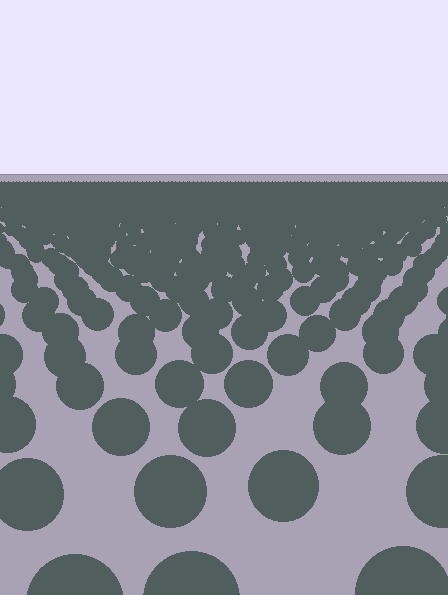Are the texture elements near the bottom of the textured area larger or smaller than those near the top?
Larger. Near the bottom, elements are closer to the viewer and appear at a bigger on-screen size.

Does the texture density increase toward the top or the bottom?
Density increases toward the top.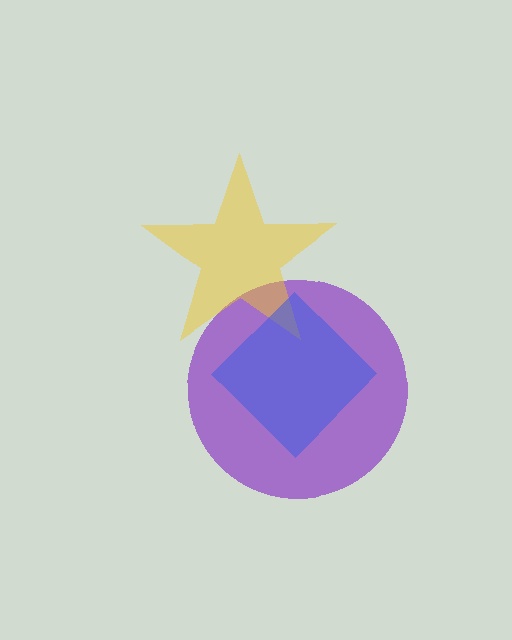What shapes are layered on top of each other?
The layered shapes are: a purple circle, a yellow star, a blue diamond.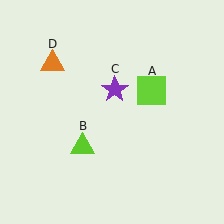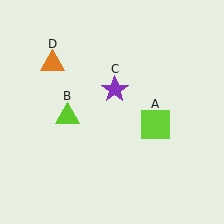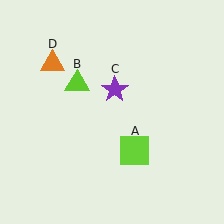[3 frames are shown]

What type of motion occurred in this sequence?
The lime square (object A), lime triangle (object B) rotated clockwise around the center of the scene.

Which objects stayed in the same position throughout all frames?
Purple star (object C) and orange triangle (object D) remained stationary.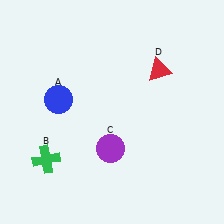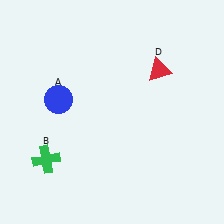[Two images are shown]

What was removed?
The purple circle (C) was removed in Image 2.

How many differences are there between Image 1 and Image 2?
There is 1 difference between the two images.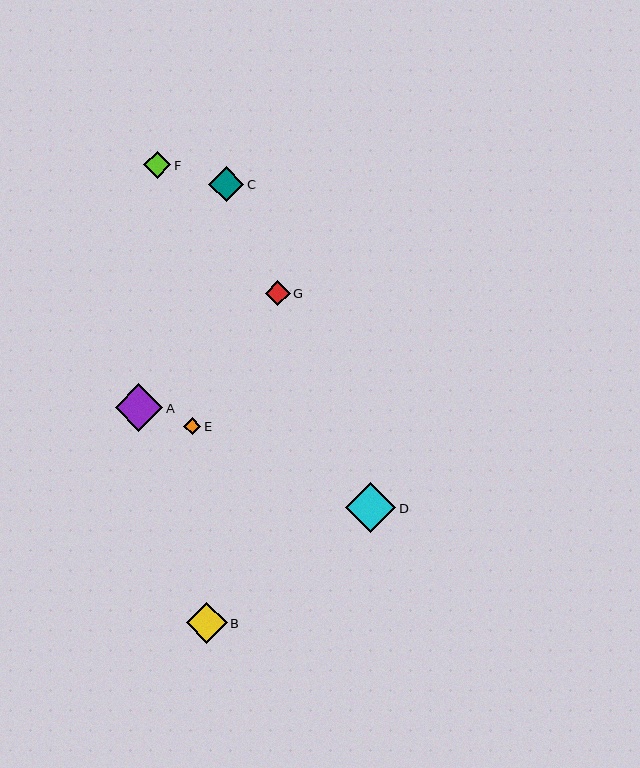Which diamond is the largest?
Diamond D is the largest with a size of approximately 50 pixels.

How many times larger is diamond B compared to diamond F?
Diamond B is approximately 1.5 times the size of diamond F.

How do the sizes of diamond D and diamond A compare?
Diamond D and diamond A are approximately the same size.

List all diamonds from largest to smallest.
From largest to smallest: D, A, B, C, F, G, E.